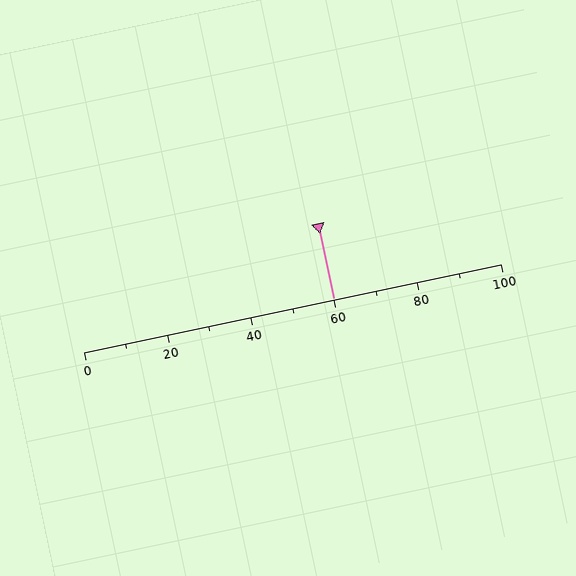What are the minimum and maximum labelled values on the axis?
The axis runs from 0 to 100.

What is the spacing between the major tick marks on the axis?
The major ticks are spaced 20 apart.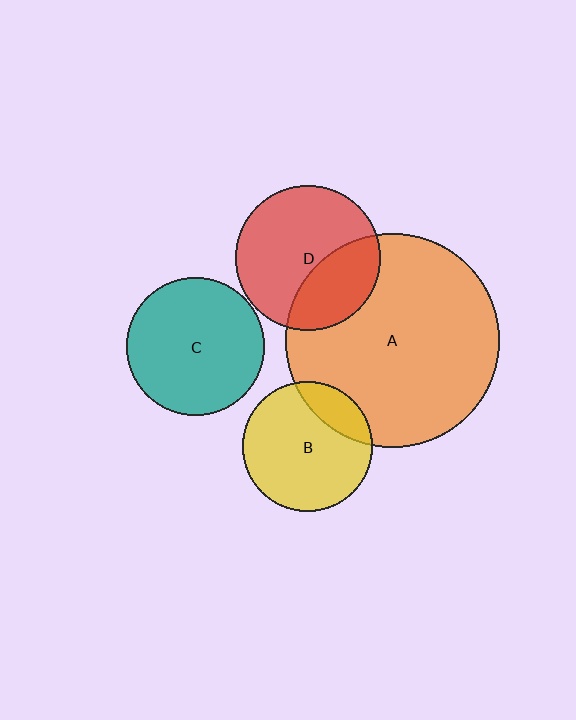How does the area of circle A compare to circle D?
Approximately 2.2 times.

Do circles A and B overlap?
Yes.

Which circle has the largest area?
Circle A (orange).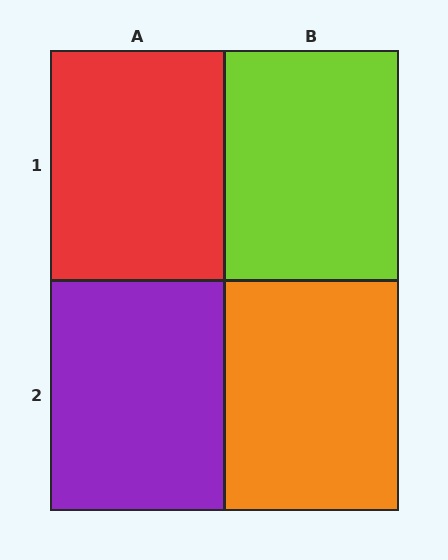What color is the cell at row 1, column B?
Lime.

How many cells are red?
1 cell is red.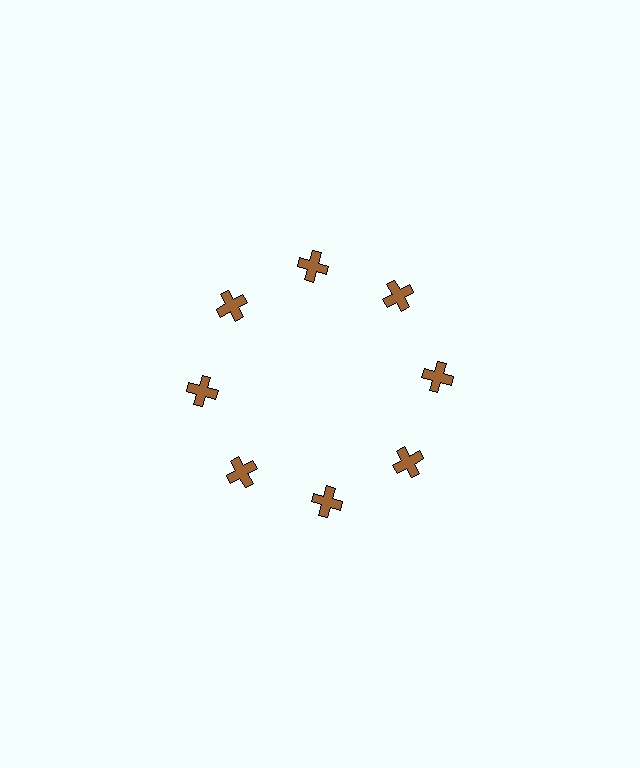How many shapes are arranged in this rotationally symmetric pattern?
There are 8 shapes, arranged in 8 groups of 1.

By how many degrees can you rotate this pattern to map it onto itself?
The pattern maps onto itself every 45 degrees of rotation.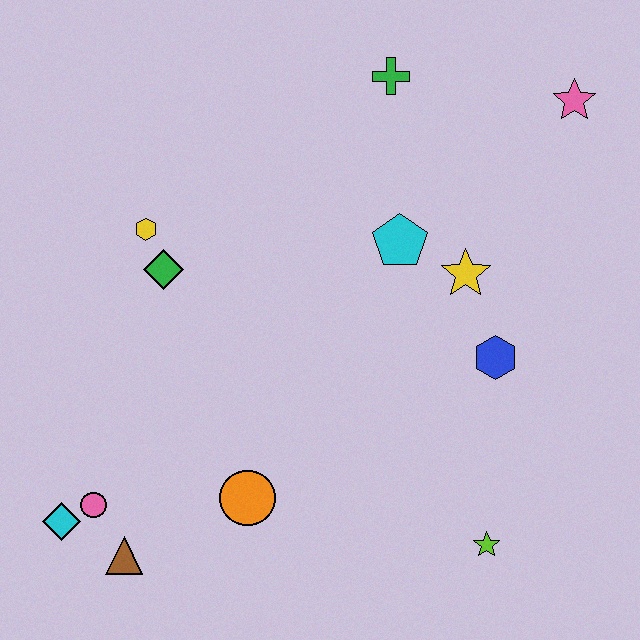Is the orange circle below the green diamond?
Yes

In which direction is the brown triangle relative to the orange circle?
The brown triangle is to the left of the orange circle.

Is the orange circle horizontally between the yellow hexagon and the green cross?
Yes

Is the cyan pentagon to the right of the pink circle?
Yes